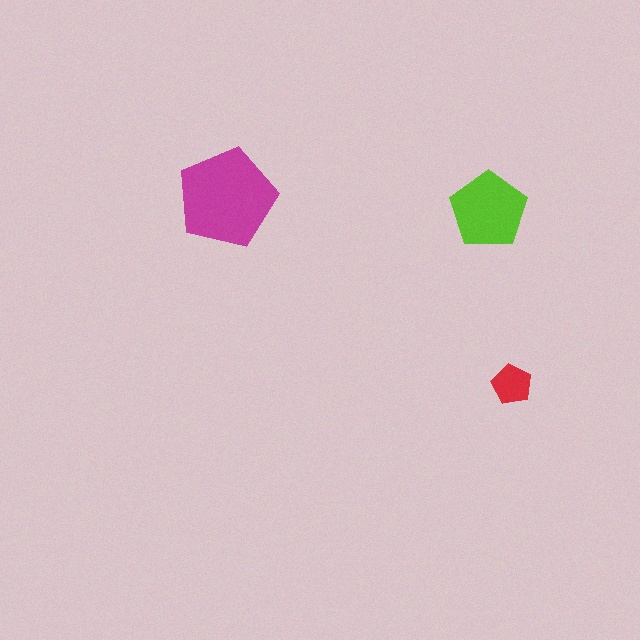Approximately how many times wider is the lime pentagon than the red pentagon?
About 2 times wider.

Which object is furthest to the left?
The magenta pentagon is leftmost.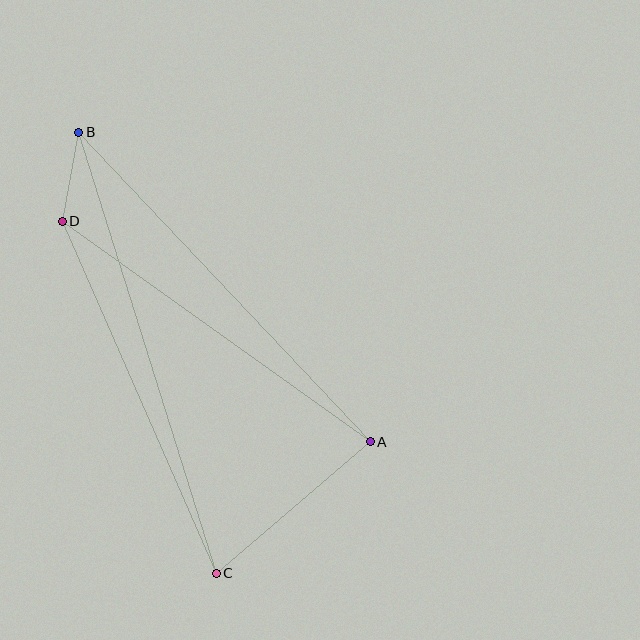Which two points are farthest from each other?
Points B and C are farthest from each other.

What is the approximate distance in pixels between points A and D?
The distance between A and D is approximately 379 pixels.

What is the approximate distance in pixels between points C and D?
The distance between C and D is approximately 384 pixels.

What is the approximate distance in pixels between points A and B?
The distance between A and B is approximately 425 pixels.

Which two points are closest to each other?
Points B and D are closest to each other.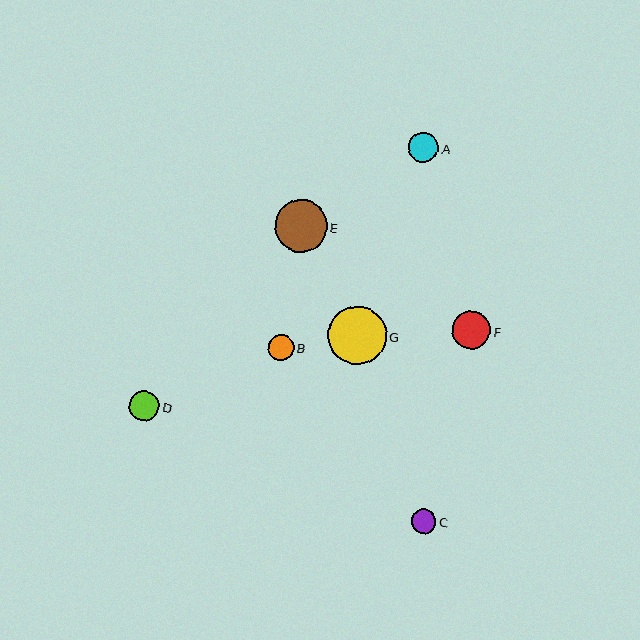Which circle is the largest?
Circle G is the largest with a size of approximately 58 pixels.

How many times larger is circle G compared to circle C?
Circle G is approximately 2.4 times the size of circle C.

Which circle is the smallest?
Circle C is the smallest with a size of approximately 25 pixels.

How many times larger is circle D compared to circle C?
Circle D is approximately 1.2 times the size of circle C.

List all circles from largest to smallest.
From largest to smallest: G, E, F, A, D, B, C.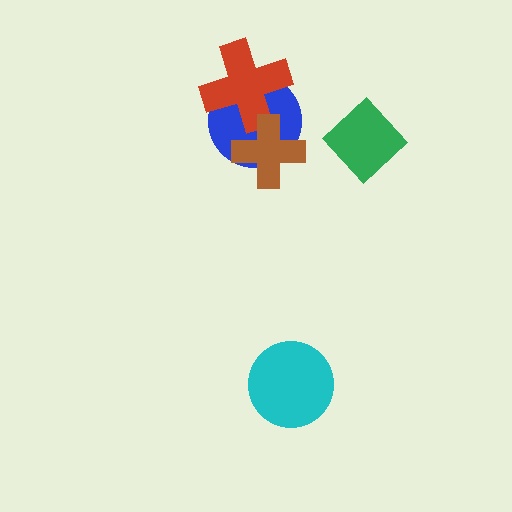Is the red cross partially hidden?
Yes, it is partially covered by another shape.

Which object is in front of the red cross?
The brown cross is in front of the red cross.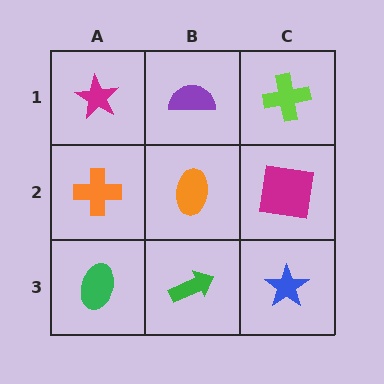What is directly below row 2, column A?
A green ellipse.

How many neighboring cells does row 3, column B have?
3.